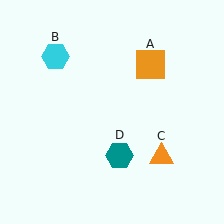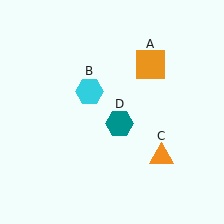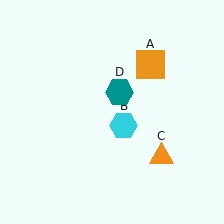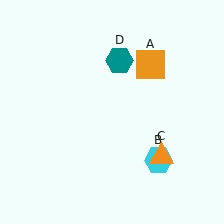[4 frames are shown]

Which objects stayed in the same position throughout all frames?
Orange square (object A) and orange triangle (object C) remained stationary.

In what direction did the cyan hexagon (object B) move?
The cyan hexagon (object B) moved down and to the right.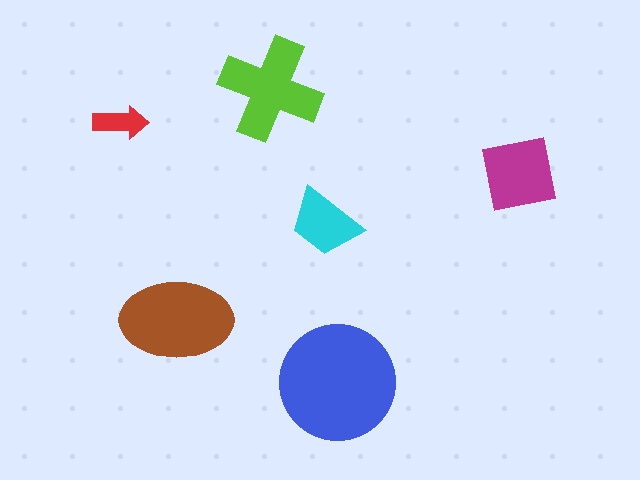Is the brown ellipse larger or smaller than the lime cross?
Larger.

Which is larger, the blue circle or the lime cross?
The blue circle.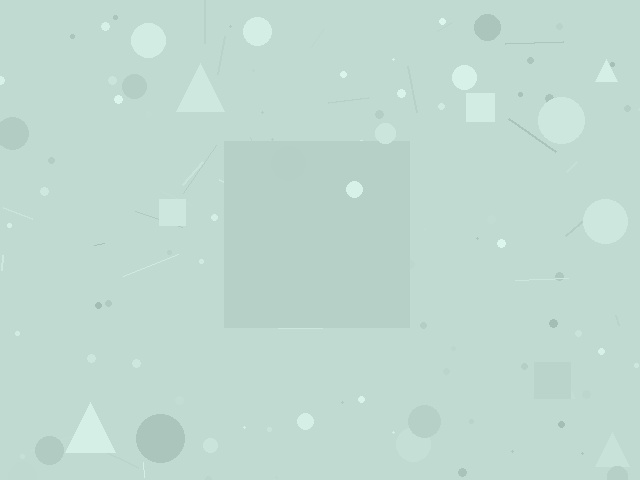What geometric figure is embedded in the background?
A square is embedded in the background.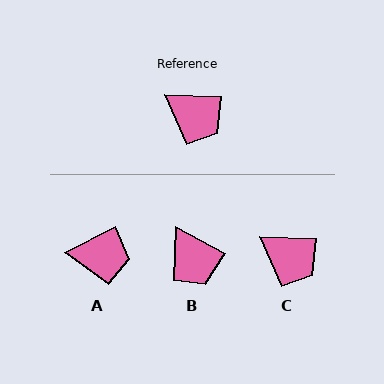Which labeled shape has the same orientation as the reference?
C.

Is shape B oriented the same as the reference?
No, it is off by about 26 degrees.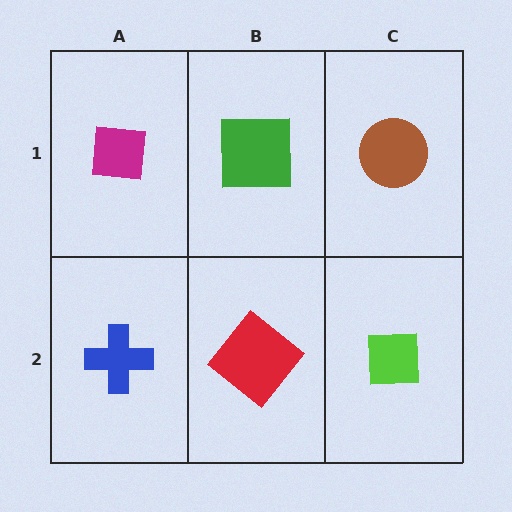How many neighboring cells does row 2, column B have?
3.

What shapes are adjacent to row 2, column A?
A magenta square (row 1, column A), a red diamond (row 2, column B).